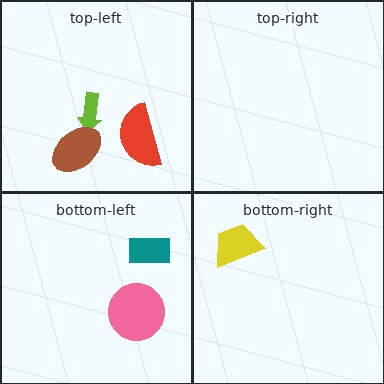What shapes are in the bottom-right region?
The yellow trapezoid.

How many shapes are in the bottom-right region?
1.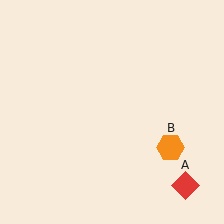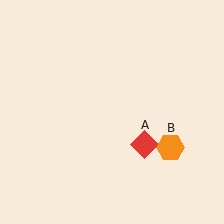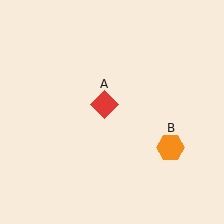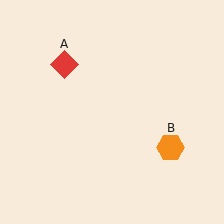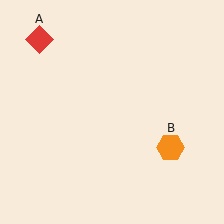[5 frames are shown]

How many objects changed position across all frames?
1 object changed position: red diamond (object A).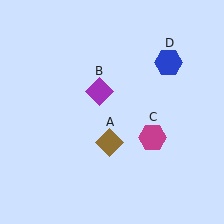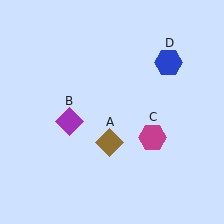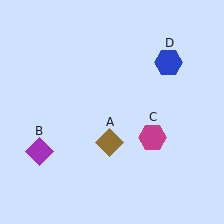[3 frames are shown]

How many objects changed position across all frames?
1 object changed position: purple diamond (object B).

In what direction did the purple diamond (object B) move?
The purple diamond (object B) moved down and to the left.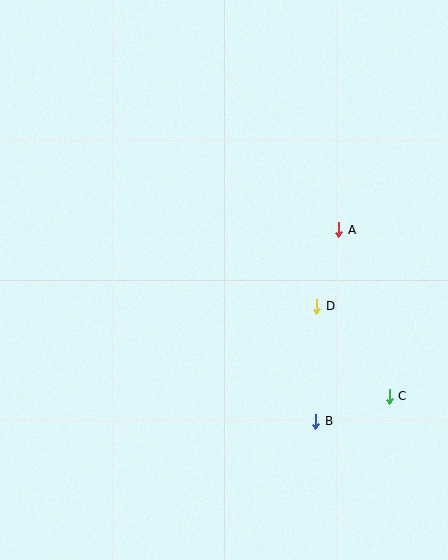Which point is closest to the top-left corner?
Point A is closest to the top-left corner.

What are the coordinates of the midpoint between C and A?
The midpoint between C and A is at (364, 313).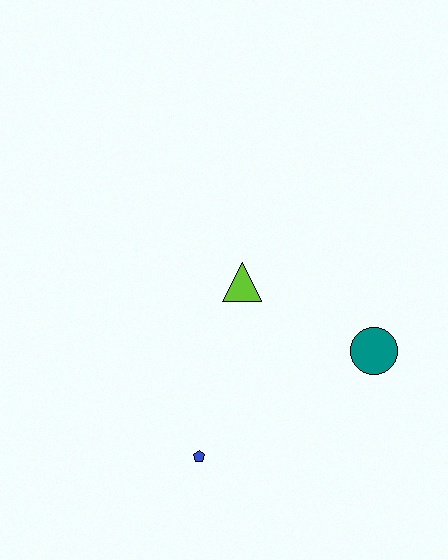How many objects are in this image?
There are 3 objects.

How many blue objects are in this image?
There is 1 blue object.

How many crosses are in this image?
There are no crosses.